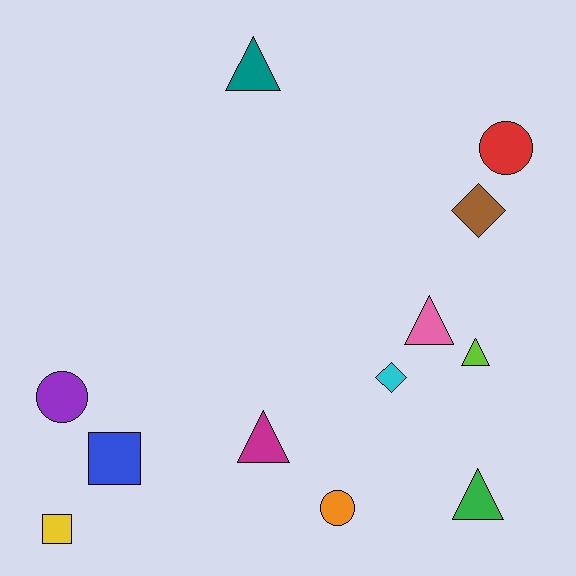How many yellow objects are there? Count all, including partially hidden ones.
There is 1 yellow object.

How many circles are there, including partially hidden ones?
There are 3 circles.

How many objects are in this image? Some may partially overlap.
There are 12 objects.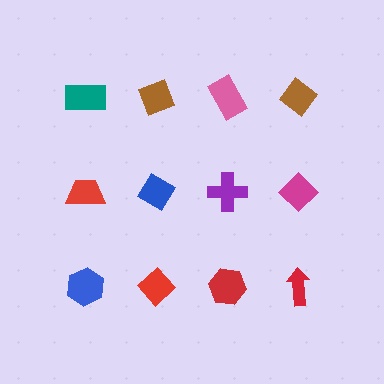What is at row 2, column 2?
A blue diamond.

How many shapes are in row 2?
4 shapes.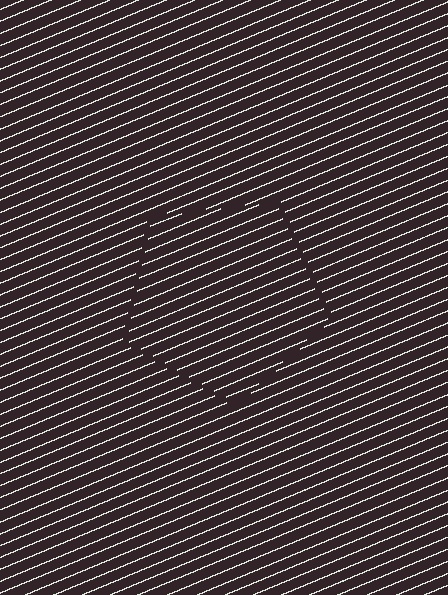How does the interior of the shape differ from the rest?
The interior of the shape contains the same grating, shifted by half a period — the contour is defined by the phase discontinuity where line-ends from the inner and outer gratings abut.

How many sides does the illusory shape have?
5 sides — the line-ends trace a pentagon.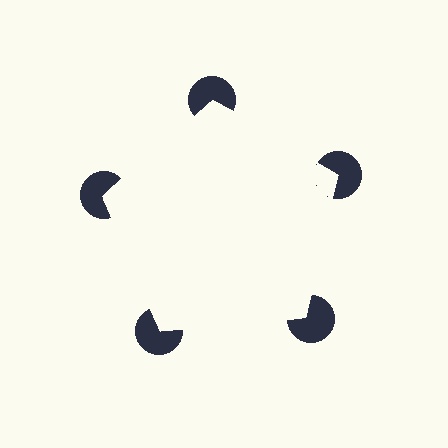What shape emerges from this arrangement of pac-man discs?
An illusory pentagon — its edges are inferred from the aligned wedge cuts in the pac-man discs, not physically drawn.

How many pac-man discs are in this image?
There are 5 — one at each vertex of the illusory pentagon.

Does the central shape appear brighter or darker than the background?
It typically appears slightly brighter than the background, even though no actual brightness change is drawn.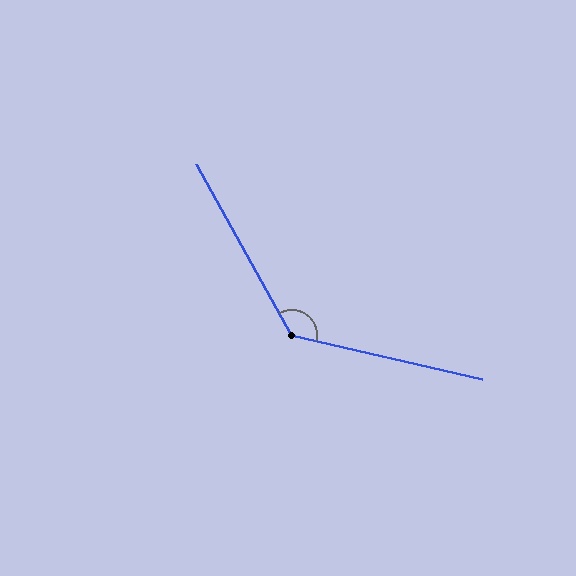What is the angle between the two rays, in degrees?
Approximately 132 degrees.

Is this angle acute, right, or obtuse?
It is obtuse.